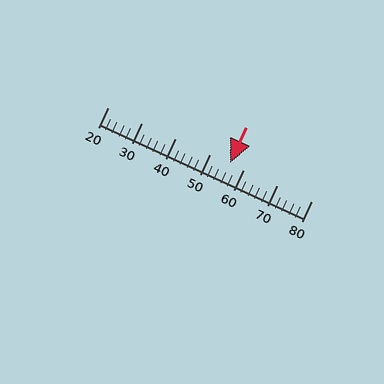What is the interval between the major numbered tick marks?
The major tick marks are spaced 10 units apart.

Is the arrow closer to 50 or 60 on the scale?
The arrow is closer to 60.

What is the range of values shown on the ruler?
The ruler shows values from 20 to 80.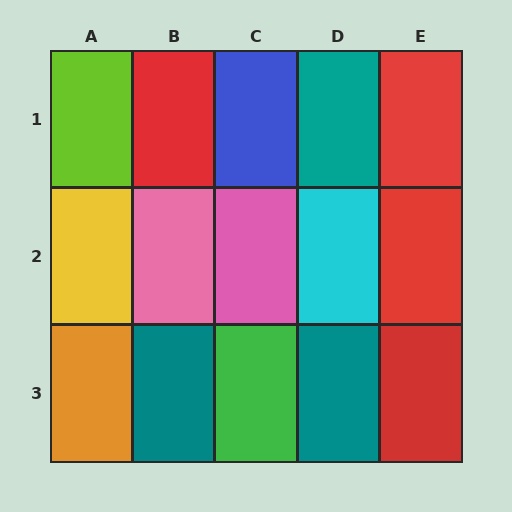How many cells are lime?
1 cell is lime.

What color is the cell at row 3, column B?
Teal.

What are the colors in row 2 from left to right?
Yellow, pink, pink, cyan, red.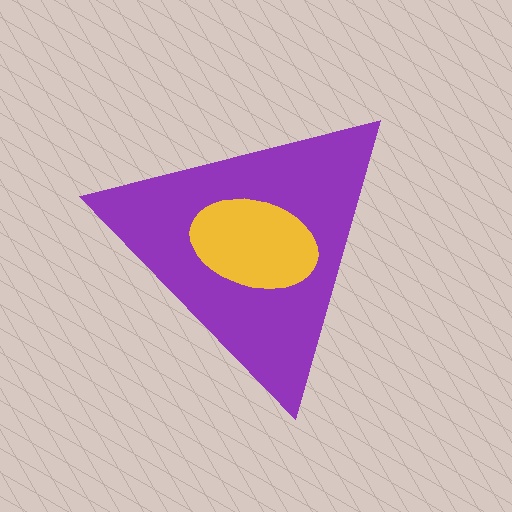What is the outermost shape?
The purple triangle.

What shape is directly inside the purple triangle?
The yellow ellipse.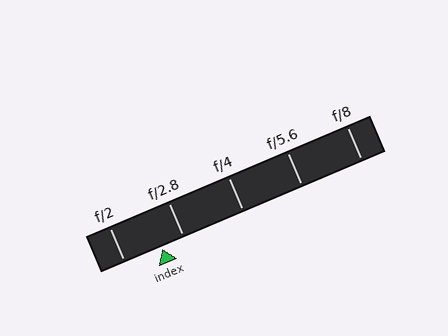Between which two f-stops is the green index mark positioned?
The index mark is between f/2 and f/2.8.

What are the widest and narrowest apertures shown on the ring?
The widest aperture shown is f/2 and the narrowest is f/8.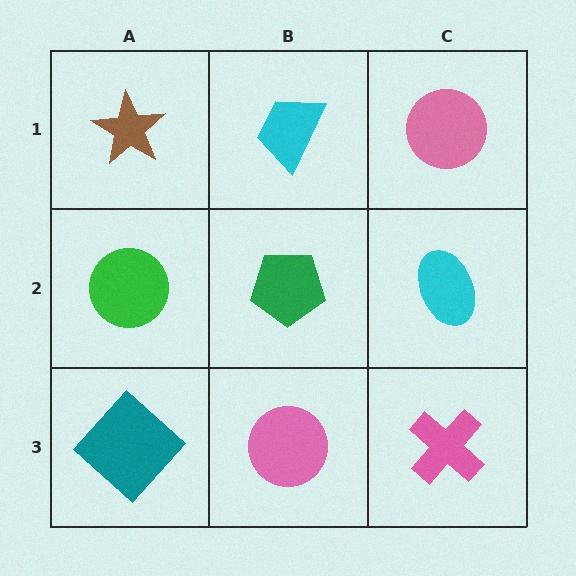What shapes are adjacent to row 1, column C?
A cyan ellipse (row 2, column C), a cyan trapezoid (row 1, column B).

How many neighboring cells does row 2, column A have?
3.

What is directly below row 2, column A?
A teal diamond.